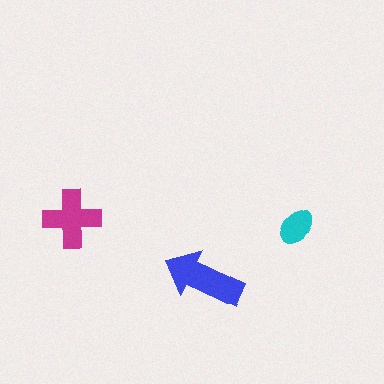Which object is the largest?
The blue arrow.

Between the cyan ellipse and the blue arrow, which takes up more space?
The blue arrow.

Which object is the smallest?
The cyan ellipse.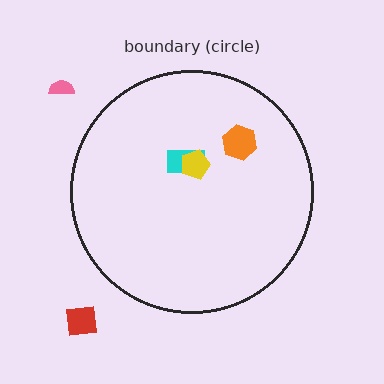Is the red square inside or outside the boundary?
Outside.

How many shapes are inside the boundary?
3 inside, 2 outside.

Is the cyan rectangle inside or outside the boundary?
Inside.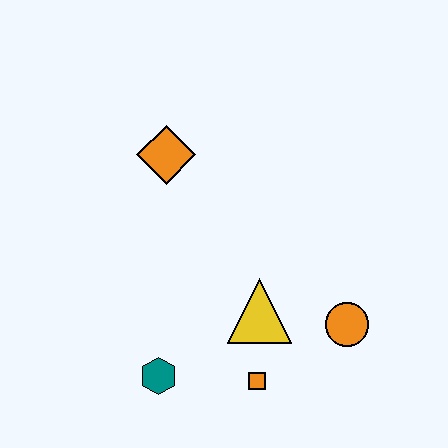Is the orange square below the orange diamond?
Yes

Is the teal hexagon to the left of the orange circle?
Yes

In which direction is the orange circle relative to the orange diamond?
The orange circle is to the right of the orange diamond.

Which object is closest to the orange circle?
The yellow triangle is closest to the orange circle.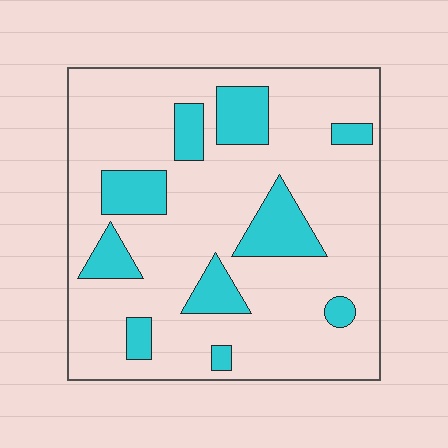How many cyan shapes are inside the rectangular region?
10.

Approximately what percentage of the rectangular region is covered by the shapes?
Approximately 20%.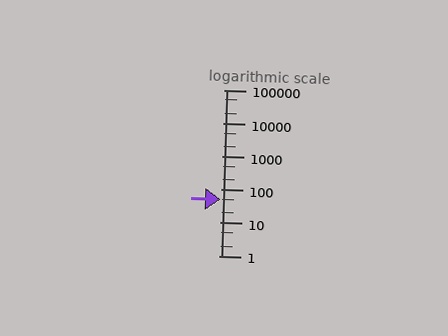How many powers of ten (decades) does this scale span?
The scale spans 5 decades, from 1 to 100000.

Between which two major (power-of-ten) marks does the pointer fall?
The pointer is between 10 and 100.